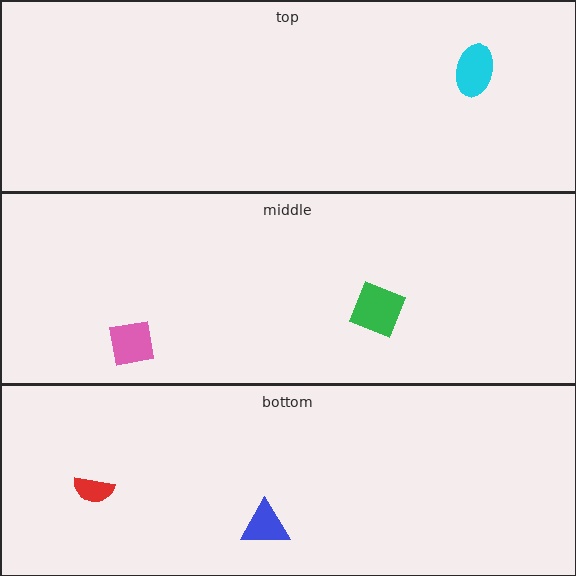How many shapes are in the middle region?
2.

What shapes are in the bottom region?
The blue triangle, the red semicircle.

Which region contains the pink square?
The middle region.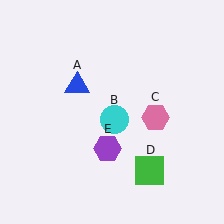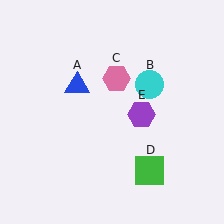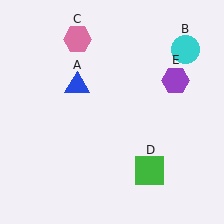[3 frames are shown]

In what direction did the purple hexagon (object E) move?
The purple hexagon (object E) moved up and to the right.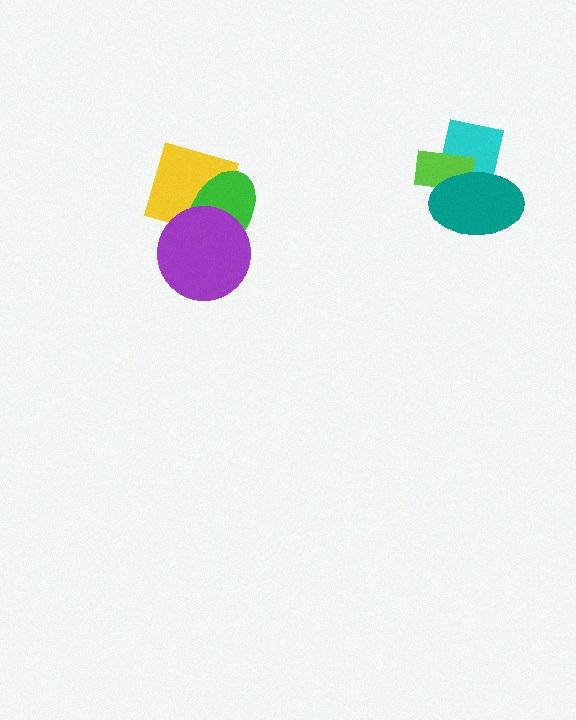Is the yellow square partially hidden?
Yes, it is partially covered by another shape.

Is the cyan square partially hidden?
Yes, it is partially covered by another shape.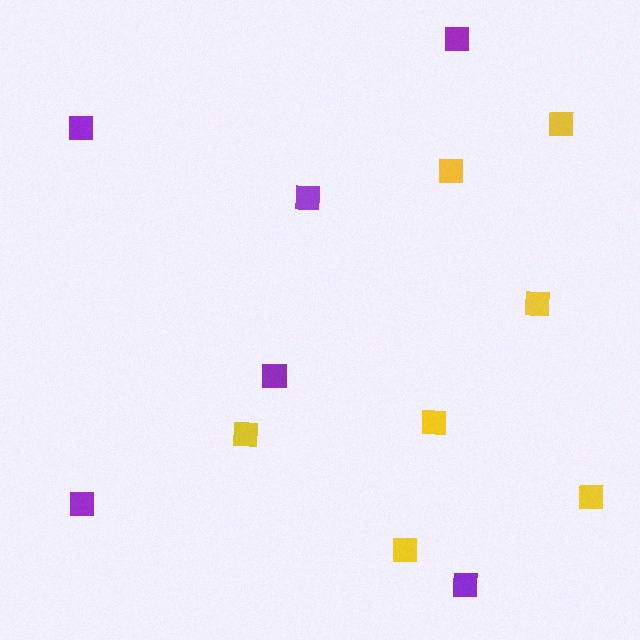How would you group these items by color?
There are 2 groups: one group of purple squares (6) and one group of yellow squares (7).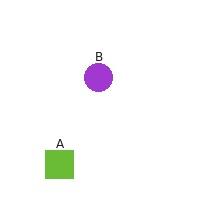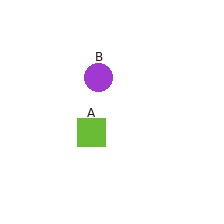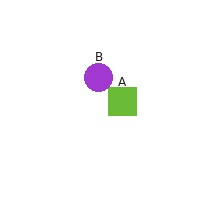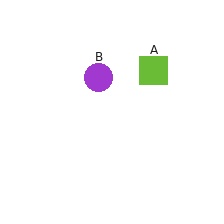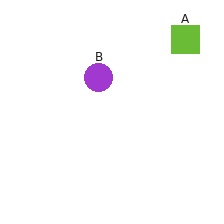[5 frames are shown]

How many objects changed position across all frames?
1 object changed position: lime square (object A).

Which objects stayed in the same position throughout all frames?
Purple circle (object B) remained stationary.